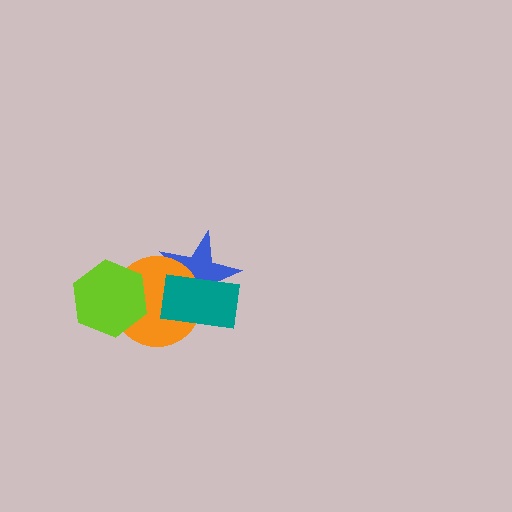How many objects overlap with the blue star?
2 objects overlap with the blue star.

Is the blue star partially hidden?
Yes, it is partially covered by another shape.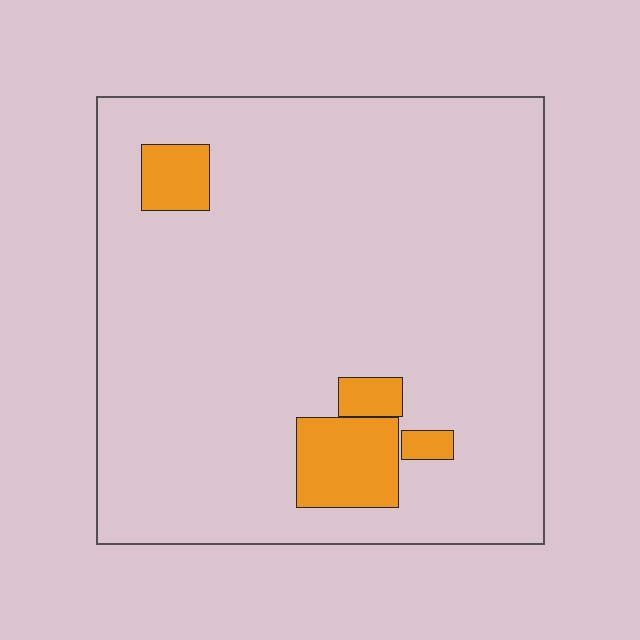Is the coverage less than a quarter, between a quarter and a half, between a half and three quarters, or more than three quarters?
Less than a quarter.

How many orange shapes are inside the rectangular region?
4.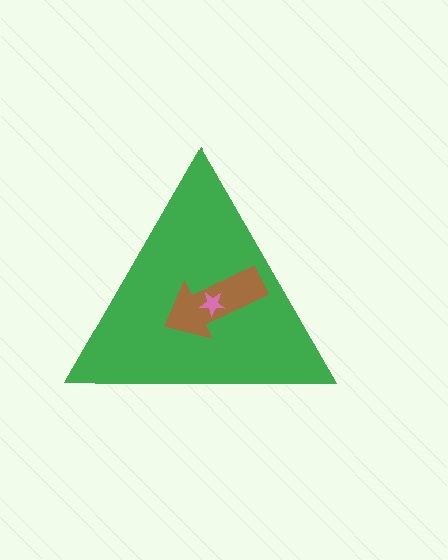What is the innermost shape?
The pink star.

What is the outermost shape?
The green triangle.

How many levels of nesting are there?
3.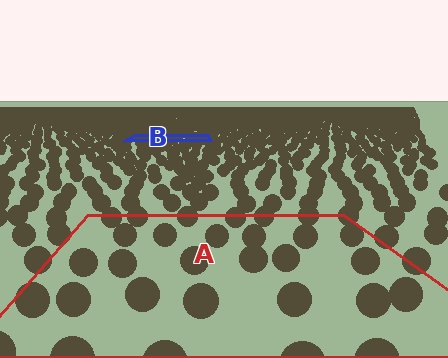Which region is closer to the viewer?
Region A is closer. The texture elements there are larger and more spread out.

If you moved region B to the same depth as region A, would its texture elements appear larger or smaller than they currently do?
They would appear larger. At a closer depth, the same texture elements are projected at a bigger on-screen size.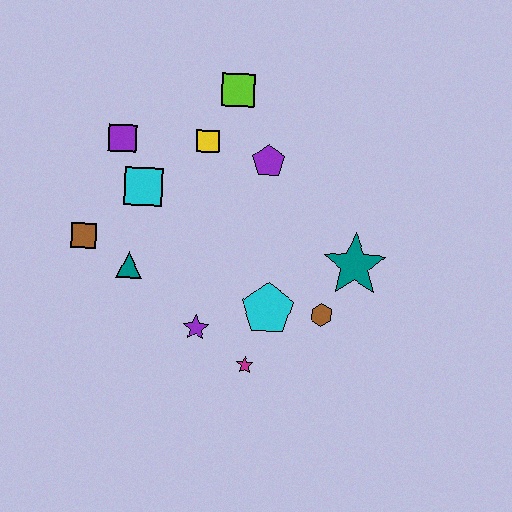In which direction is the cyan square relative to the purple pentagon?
The cyan square is to the left of the purple pentagon.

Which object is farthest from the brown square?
The teal star is farthest from the brown square.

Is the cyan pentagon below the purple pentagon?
Yes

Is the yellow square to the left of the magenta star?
Yes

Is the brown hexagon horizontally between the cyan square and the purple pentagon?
No